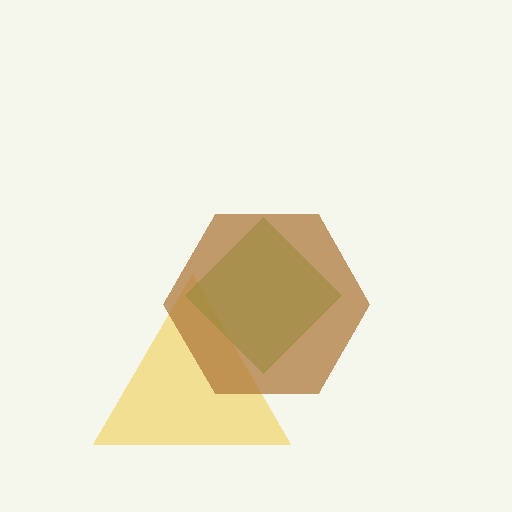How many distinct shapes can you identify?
There are 3 distinct shapes: a yellow triangle, a lime diamond, a brown hexagon.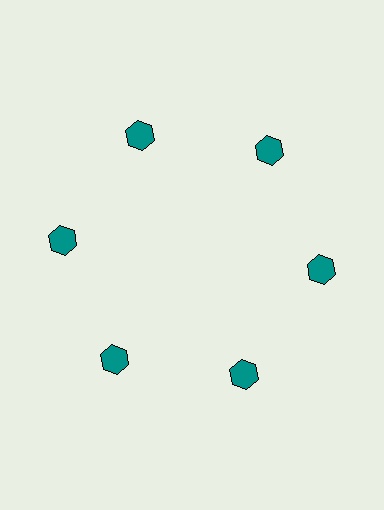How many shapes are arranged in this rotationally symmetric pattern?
There are 6 shapes, arranged in 6 groups of 1.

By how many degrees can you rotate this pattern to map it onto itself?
The pattern maps onto itself every 60 degrees of rotation.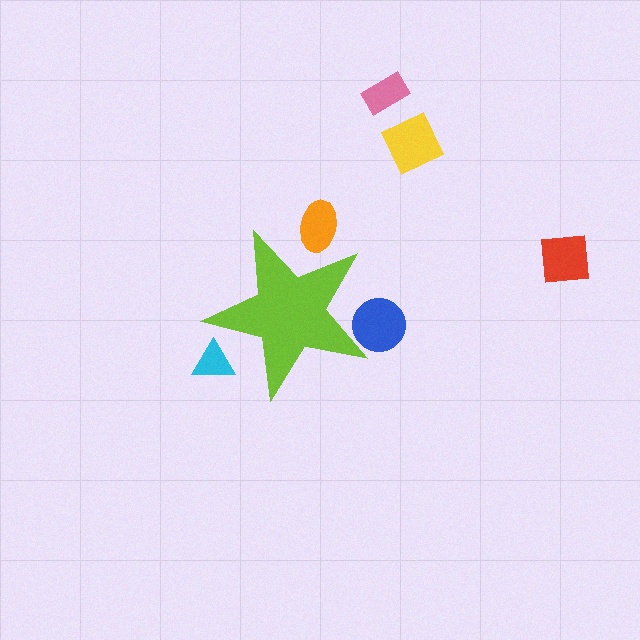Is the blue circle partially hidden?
Yes, the blue circle is partially hidden behind the lime star.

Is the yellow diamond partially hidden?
No, the yellow diamond is fully visible.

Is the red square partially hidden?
No, the red square is fully visible.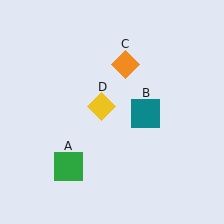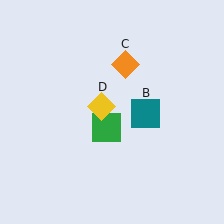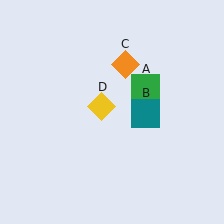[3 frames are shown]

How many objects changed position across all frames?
1 object changed position: green square (object A).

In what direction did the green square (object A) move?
The green square (object A) moved up and to the right.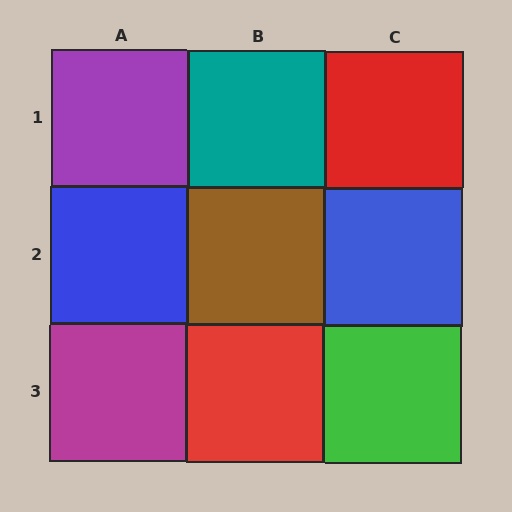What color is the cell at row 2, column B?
Brown.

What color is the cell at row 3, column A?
Magenta.